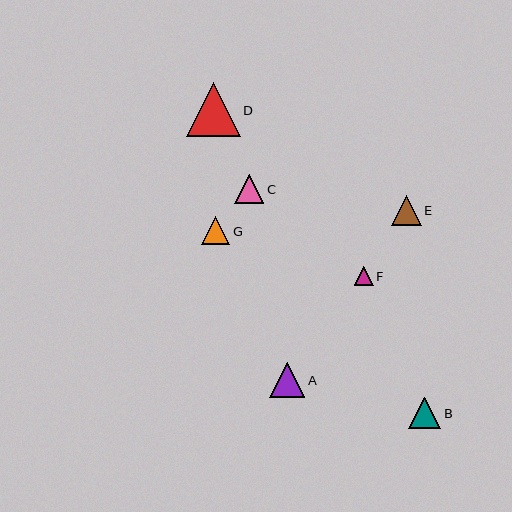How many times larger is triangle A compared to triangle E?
Triangle A is approximately 1.2 times the size of triangle E.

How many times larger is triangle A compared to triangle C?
Triangle A is approximately 1.2 times the size of triangle C.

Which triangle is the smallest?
Triangle F is the smallest with a size of approximately 19 pixels.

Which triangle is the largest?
Triangle D is the largest with a size of approximately 54 pixels.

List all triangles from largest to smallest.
From largest to smallest: D, A, B, E, C, G, F.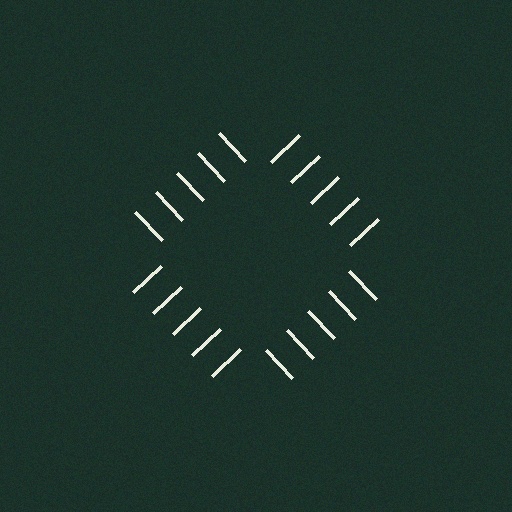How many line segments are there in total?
20 — 5 along each of the 4 edges.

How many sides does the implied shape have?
4 sides — the line-ends trace a square.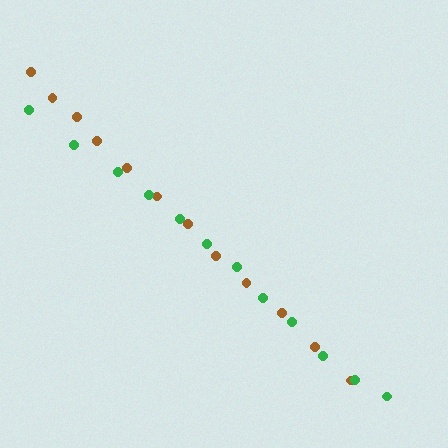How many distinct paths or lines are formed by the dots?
There are 2 distinct paths.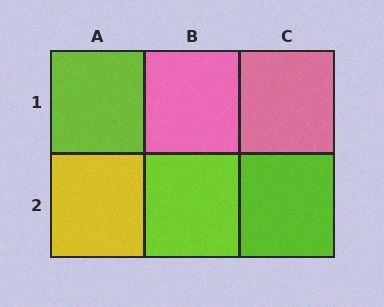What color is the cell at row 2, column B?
Lime.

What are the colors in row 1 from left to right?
Lime, pink, pink.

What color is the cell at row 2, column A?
Yellow.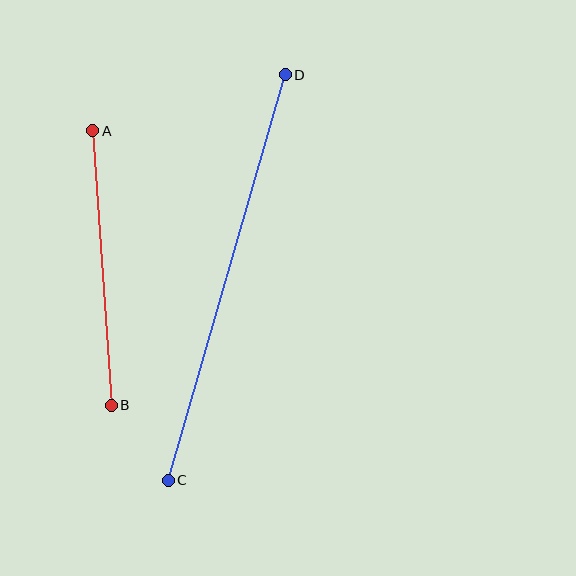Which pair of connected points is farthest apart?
Points C and D are farthest apart.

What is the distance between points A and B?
The distance is approximately 275 pixels.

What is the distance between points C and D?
The distance is approximately 422 pixels.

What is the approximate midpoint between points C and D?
The midpoint is at approximately (227, 278) pixels.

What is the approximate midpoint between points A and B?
The midpoint is at approximately (102, 268) pixels.